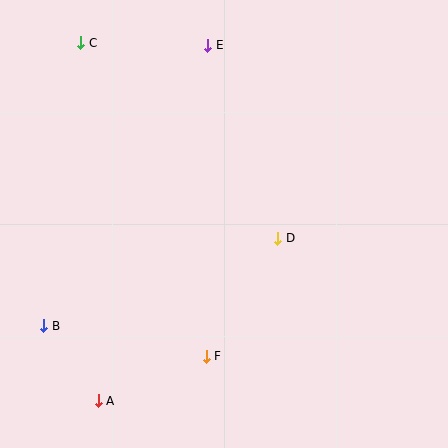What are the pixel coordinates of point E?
Point E is at (208, 45).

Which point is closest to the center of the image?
Point D at (277, 238) is closest to the center.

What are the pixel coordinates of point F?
Point F is at (206, 356).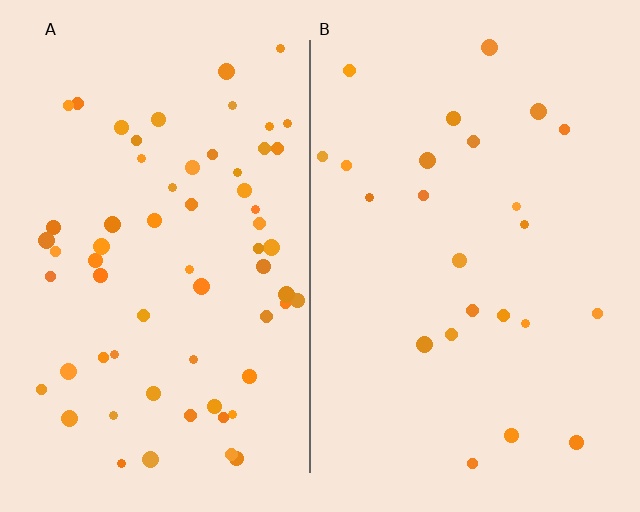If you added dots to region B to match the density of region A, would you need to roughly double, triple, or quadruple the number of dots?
Approximately triple.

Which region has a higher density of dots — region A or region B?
A (the left).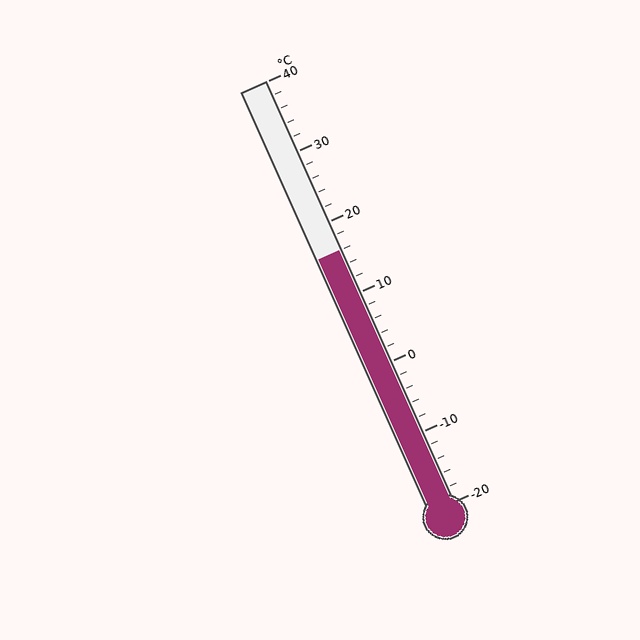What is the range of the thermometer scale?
The thermometer scale ranges from -20°C to 40°C.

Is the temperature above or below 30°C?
The temperature is below 30°C.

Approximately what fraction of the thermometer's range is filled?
The thermometer is filled to approximately 60% of its range.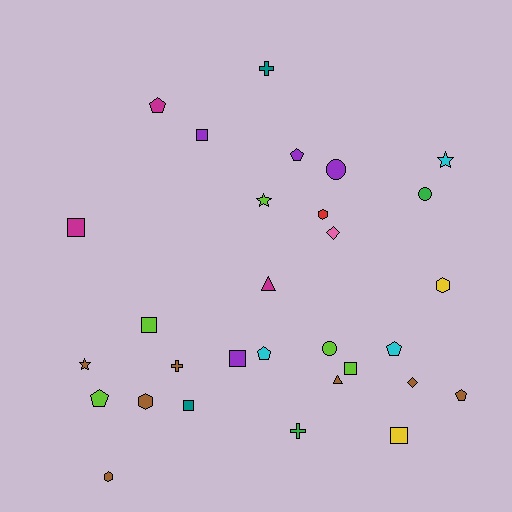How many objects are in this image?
There are 30 objects.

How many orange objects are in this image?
There are no orange objects.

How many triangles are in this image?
There are 2 triangles.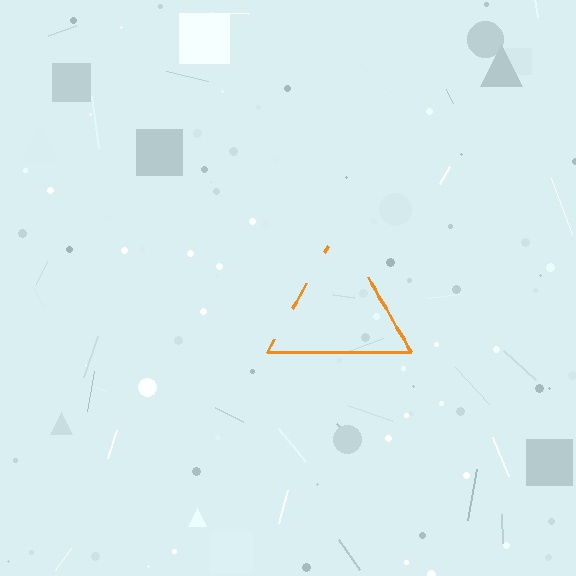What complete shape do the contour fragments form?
The contour fragments form a triangle.